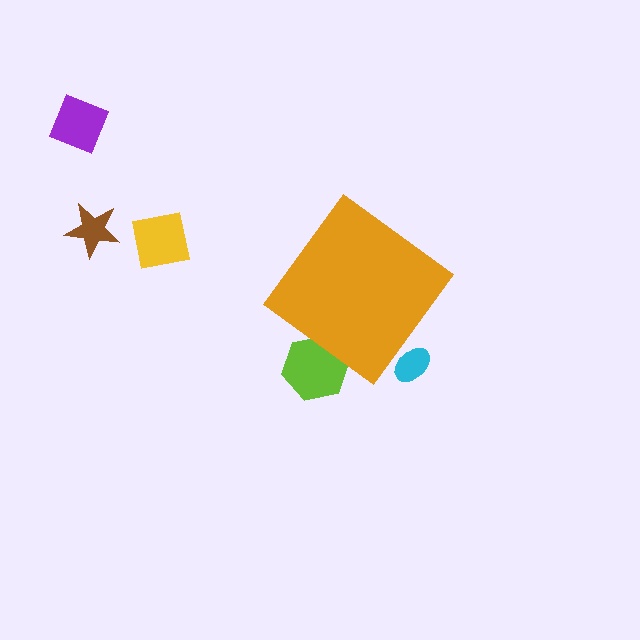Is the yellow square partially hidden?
No, the yellow square is fully visible.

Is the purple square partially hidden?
No, the purple square is fully visible.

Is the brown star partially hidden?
No, the brown star is fully visible.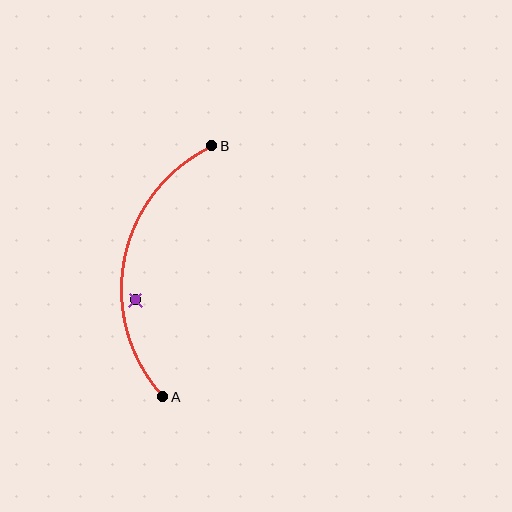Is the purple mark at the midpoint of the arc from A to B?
No — the purple mark does not lie on the arc at all. It sits slightly inside the curve.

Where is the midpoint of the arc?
The arc midpoint is the point on the curve farthest from the straight line joining A and B. It sits to the left of that line.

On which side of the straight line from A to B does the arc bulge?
The arc bulges to the left of the straight line connecting A and B.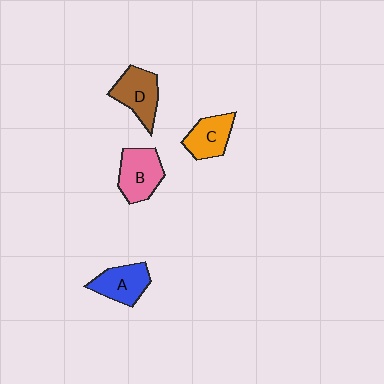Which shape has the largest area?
Shape B (pink).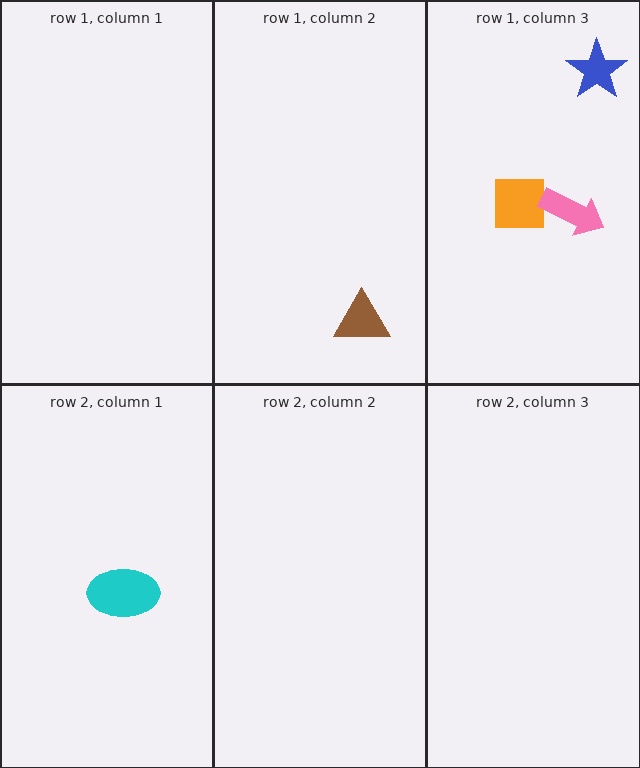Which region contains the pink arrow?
The row 1, column 3 region.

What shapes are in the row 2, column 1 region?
The cyan ellipse.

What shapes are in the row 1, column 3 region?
The orange square, the pink arrow, the blue star.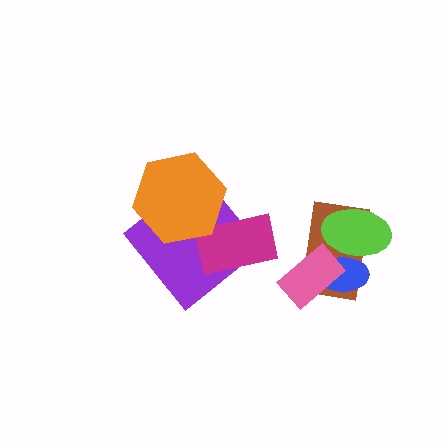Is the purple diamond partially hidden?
Yes, it is partially covered by another shape.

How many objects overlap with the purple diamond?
2 objects overlap with the purple diamond.